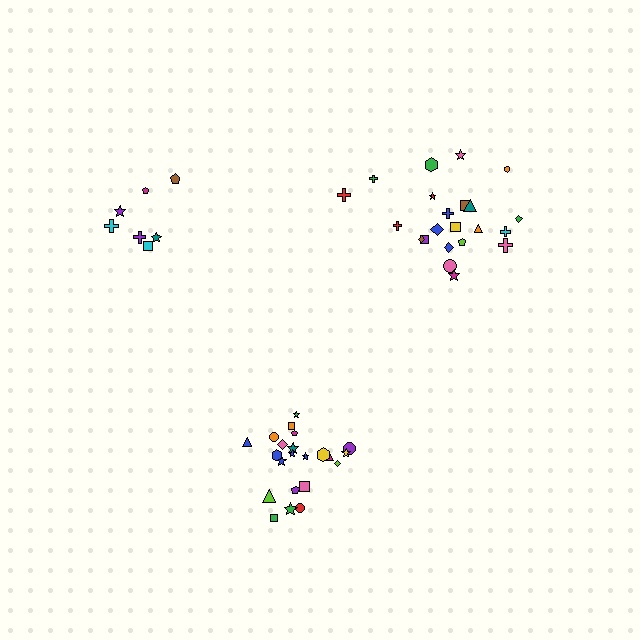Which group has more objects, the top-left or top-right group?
The top-right group.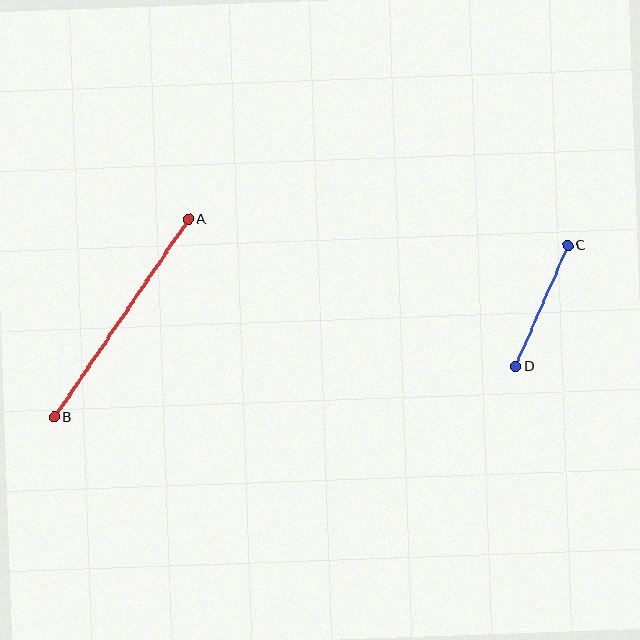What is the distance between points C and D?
The distance is approximately 132 pixels.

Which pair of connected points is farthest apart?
Points A and B are farthest apart.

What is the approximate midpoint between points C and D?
The midpoint is at approximately (542, 306) pixels.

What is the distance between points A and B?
The distance is approximately 239 pixels.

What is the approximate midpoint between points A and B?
The midpoint is at approximately (122, 318) pixels.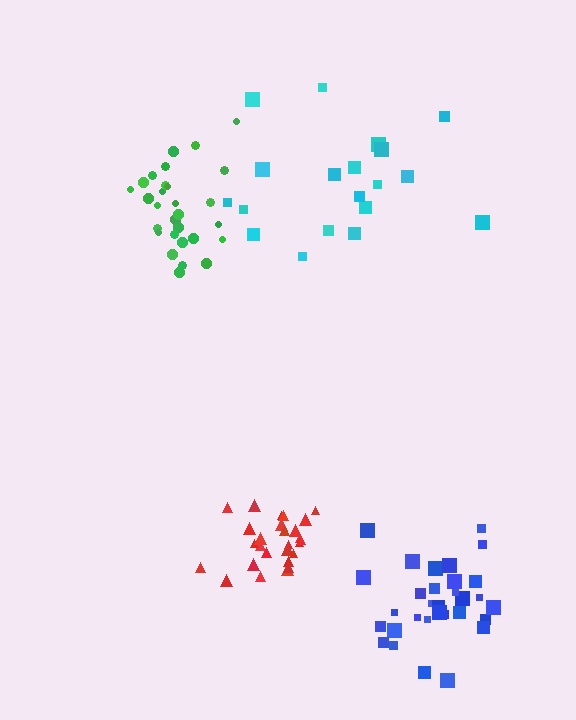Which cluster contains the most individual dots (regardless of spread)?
Blue (32).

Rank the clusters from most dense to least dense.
red, green, blue, cyan.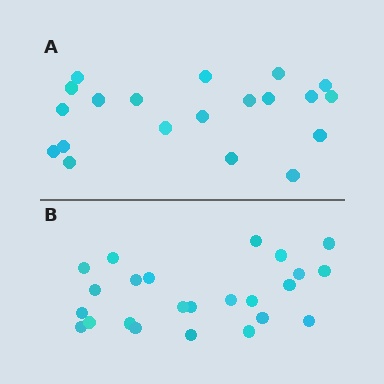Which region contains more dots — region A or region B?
Region B (the bottom region) has more dots.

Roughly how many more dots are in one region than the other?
Region B has about 4 more dots than region A.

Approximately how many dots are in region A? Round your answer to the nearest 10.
About 20 dots.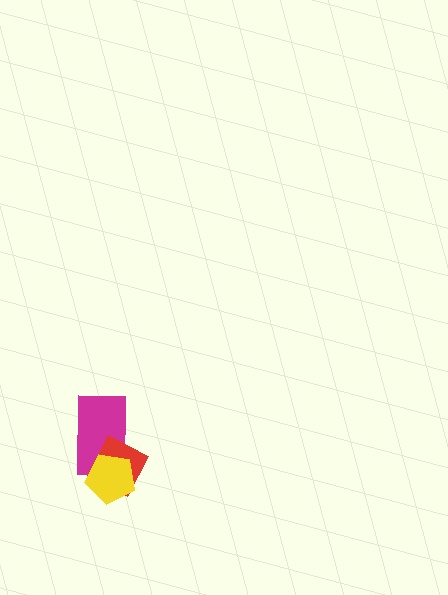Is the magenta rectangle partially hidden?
Yes, it is partially covered by another shape.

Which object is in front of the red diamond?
The yellow pentagon is in front of the red diamond.